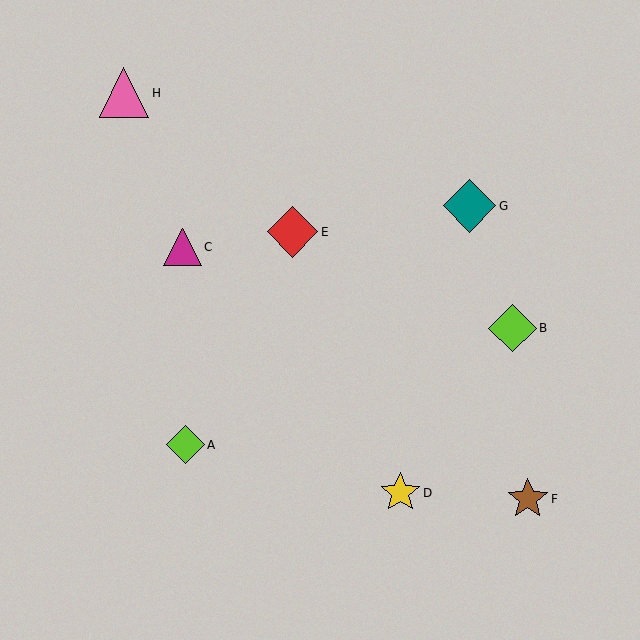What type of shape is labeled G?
Shape G is a teal diamond.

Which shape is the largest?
The teal diamond (labeled G) is the largest.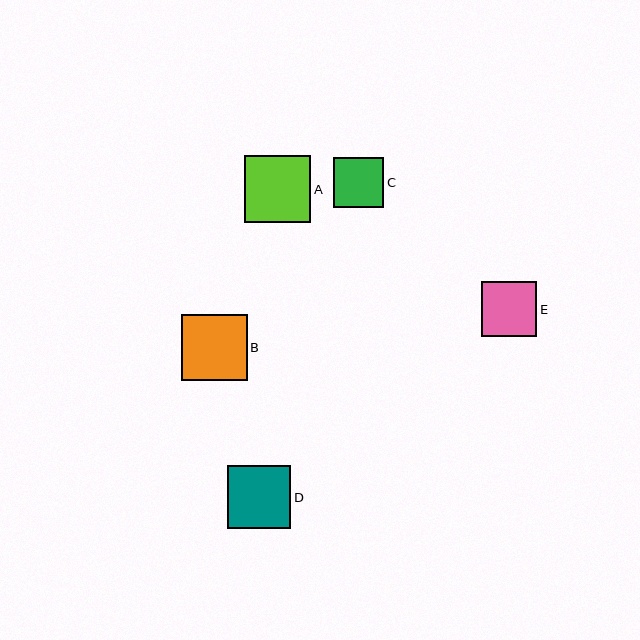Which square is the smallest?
Square C is the smallest with a size of approximately 50 pixels.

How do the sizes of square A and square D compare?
Square A and square D are approximately the same size.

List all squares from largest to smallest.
From largest to smallest: A, B, D, E, C.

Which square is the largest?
Square A is the largest with a size of approximately 66 pixels.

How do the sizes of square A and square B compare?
Square A and square B are approximately the same size.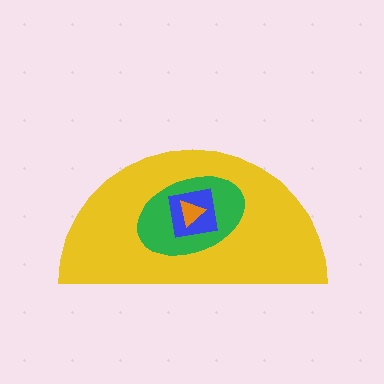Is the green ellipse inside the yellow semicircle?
Yes.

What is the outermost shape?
The yellow semicircle.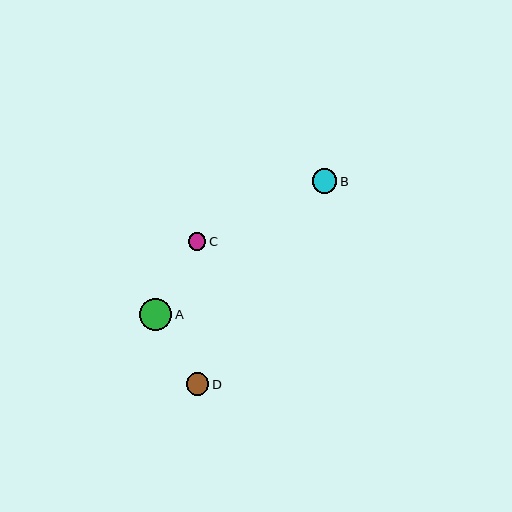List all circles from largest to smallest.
From largest to smallest: A, B, D, C.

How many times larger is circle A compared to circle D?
Circle A is approximately 1.4 times the size of circle D.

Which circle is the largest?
Circle A is the largest with a size of approximately 32 pixels.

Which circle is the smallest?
Circle C is the smallest with a size of approximately 17 pixels.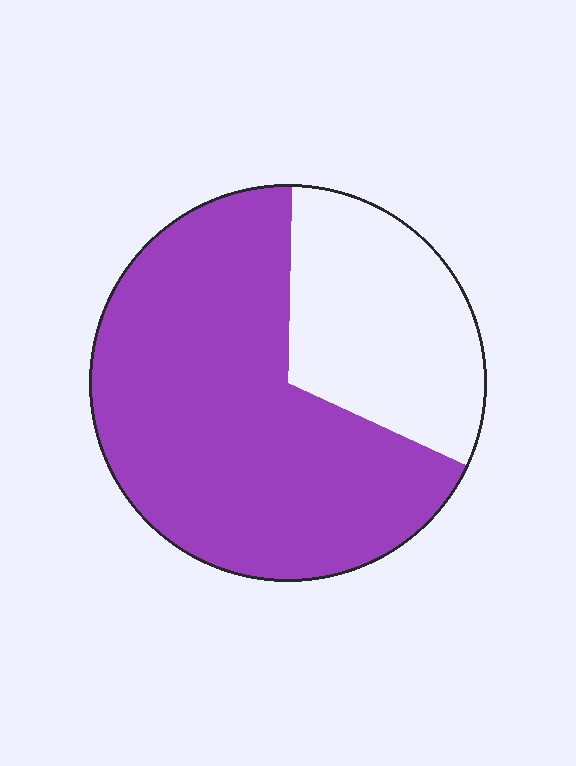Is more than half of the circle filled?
Yes.